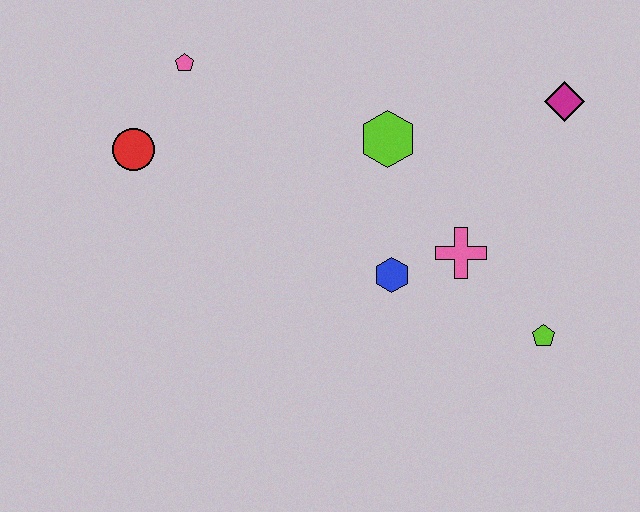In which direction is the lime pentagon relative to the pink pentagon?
The lime pentagon is to the right of the pink pentagon.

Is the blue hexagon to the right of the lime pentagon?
No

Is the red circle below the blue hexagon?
No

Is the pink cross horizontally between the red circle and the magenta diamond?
Yes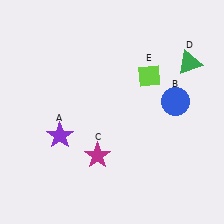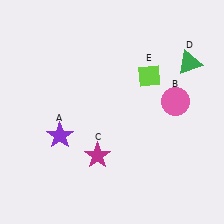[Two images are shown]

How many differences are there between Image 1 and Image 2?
There is 1 difference between the two images.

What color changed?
The circle (B) changed from blue in Image 1 to pink in Image 2.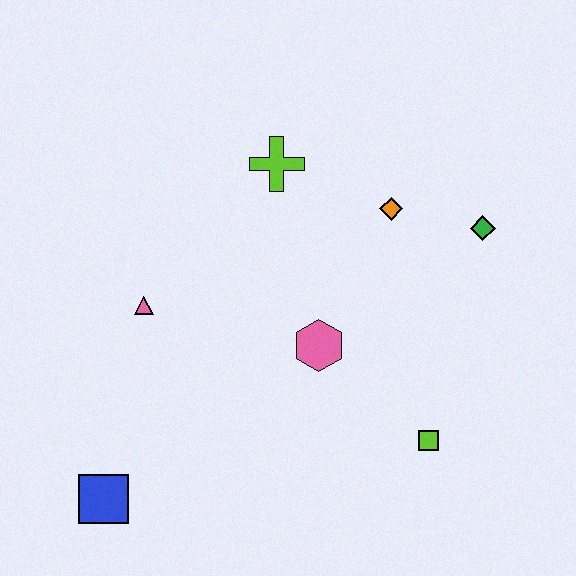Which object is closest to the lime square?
The pink hexagon is closest to the lime square.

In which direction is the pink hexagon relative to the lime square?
The pink hexagon is to the left of the lime square.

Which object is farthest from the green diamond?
The blue square is farthest from the green diamond.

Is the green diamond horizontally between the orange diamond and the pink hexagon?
No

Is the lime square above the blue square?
Yes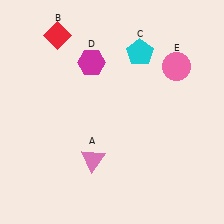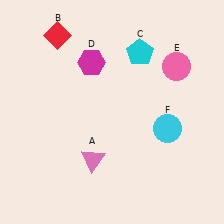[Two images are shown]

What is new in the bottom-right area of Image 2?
A cyan circle (F) was added in the bottom-right area of Image 2.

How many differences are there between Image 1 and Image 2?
There is 1 difference between the two images.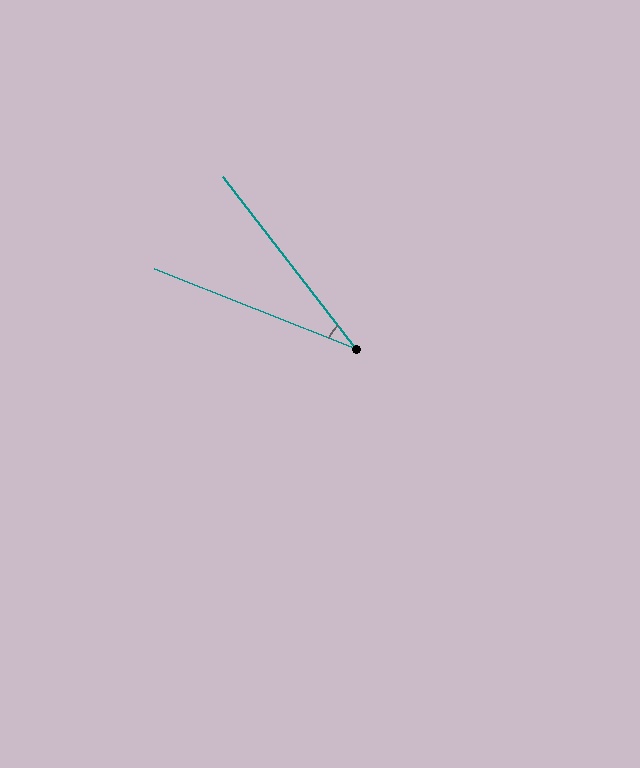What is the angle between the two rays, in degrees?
Approximately 31 degrees.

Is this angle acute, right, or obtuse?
It is acute.